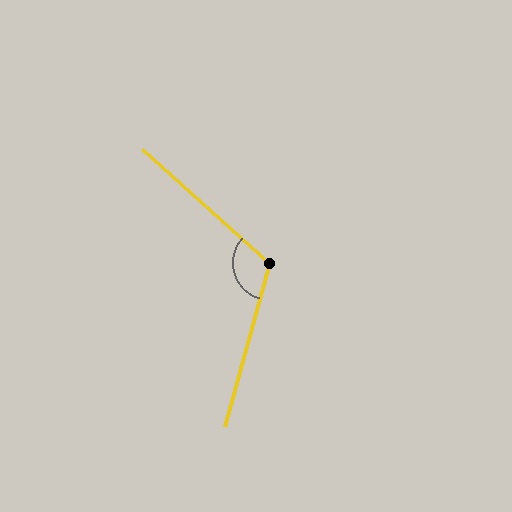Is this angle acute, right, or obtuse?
It is obtuse.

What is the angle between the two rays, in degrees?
Approximately 116 degrees.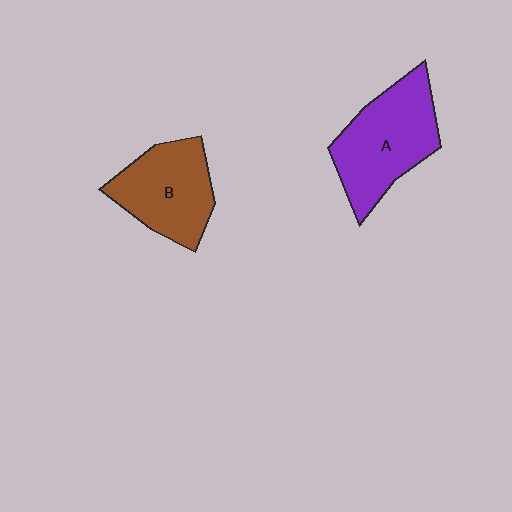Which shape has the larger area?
Shape A (purple).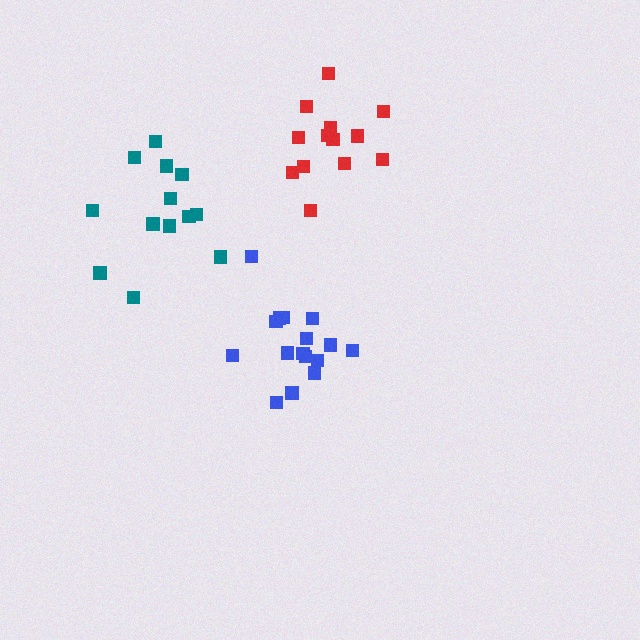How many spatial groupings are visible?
There are 3 spatial groupings.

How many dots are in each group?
Group 1: 13 dots, Group 2: 16 dots, Group 3: 13 dots (42 total).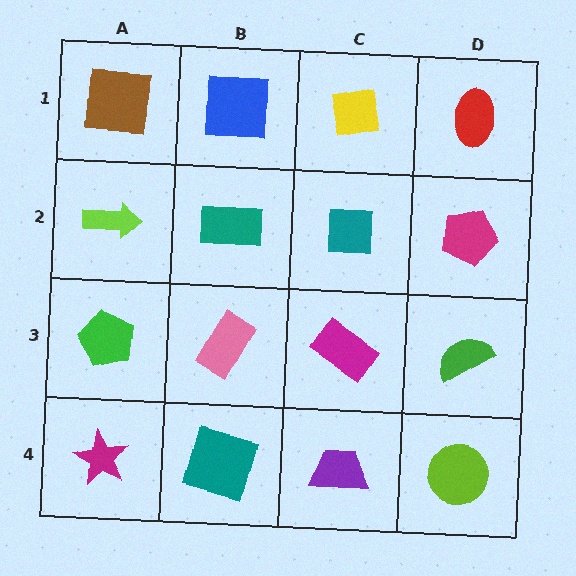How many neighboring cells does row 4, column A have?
2.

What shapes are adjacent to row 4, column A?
A green pentagon (row 3, column A), a teal square (row 4, column B).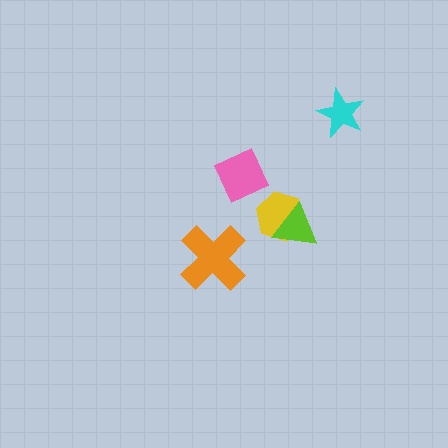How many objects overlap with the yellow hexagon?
1 object overlaps with the yellow hexagon.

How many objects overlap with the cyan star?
0 objects overlap with the cyan star.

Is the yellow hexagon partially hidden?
Yes, it is partially covered by another shape.